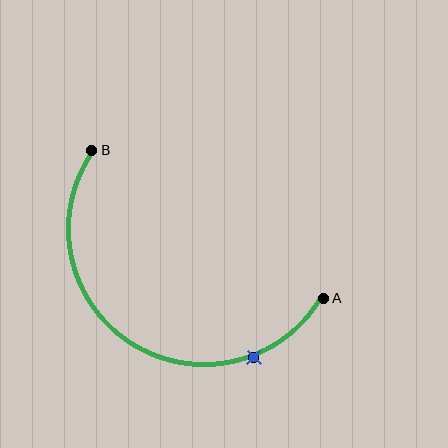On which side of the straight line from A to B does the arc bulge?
The arc bulges below the straight line connecting A and B.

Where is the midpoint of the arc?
The arc midpoint is the point on the curve farthest from the straight line joining A and B. It sits below that line.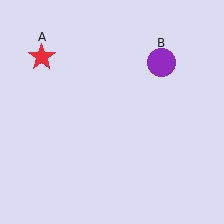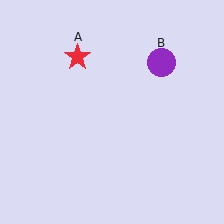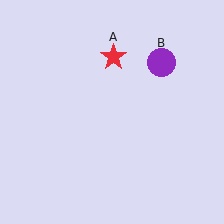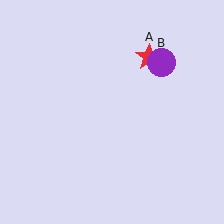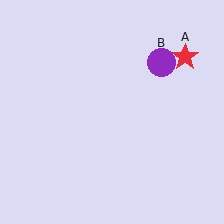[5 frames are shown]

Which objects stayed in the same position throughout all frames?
Purple circle (object B) remained stationary.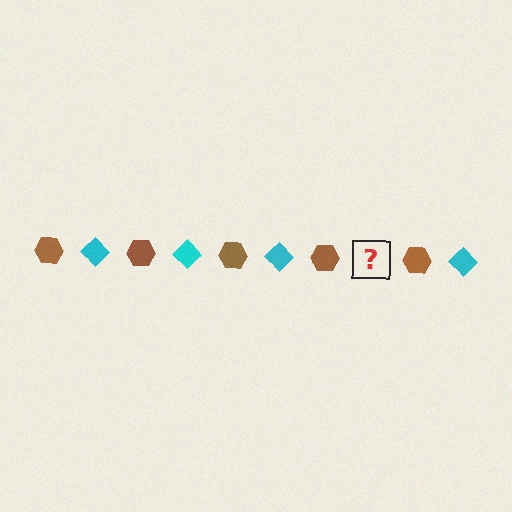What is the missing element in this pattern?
The missing element is a cyan diamond.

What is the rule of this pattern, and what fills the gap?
The rule is that the pattern alternates between brown hexagon and cyan diamond. The gap should be filled with a cyan diamond.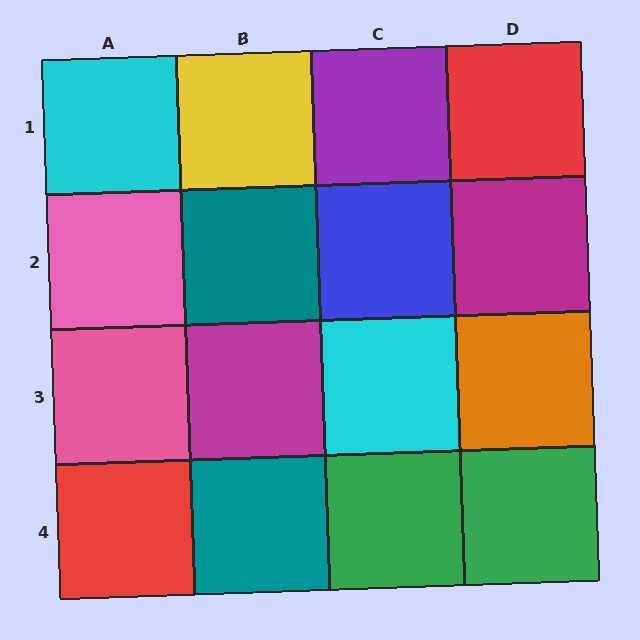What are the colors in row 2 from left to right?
Pink, teal, blue, magenta.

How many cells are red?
2 cells are red.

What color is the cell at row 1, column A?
Cyan.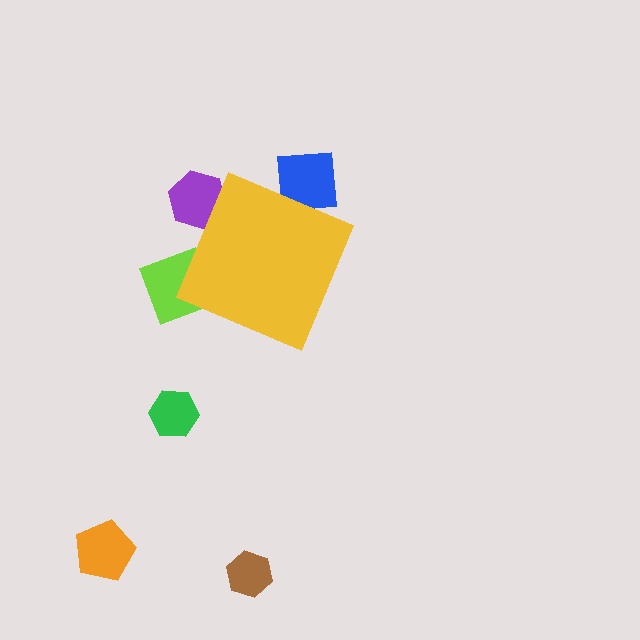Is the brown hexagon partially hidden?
No, the brown hexagon is fully visible.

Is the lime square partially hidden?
Yes, the lime square is partially hidden behind the yellow diamond.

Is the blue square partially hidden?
Yes, the blue square is partially hidden behind the yellow diamond.